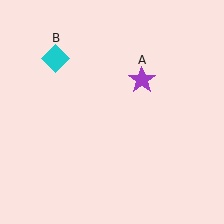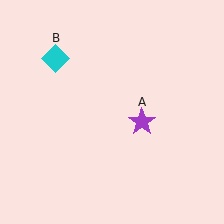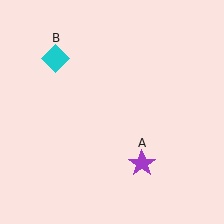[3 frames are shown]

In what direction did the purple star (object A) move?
The purple star (object A) moved down.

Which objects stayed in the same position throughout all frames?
Cyan diamond (object B) remained stationary.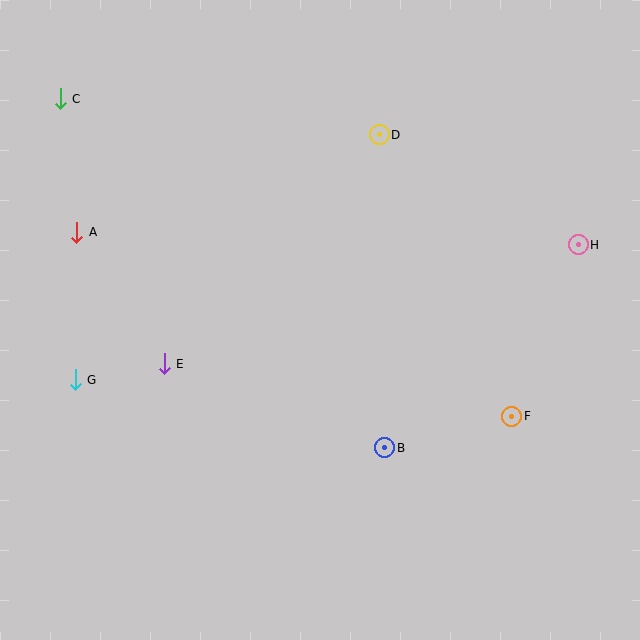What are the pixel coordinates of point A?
Point A is at (77, 232).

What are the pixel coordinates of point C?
Point C is at (60, 99).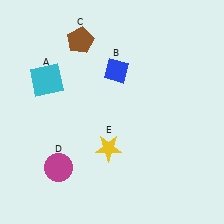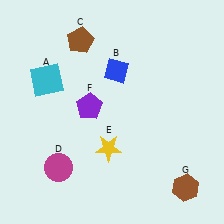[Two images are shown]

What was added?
A purple pentagon (F), a brown hexagon (G) were added in Image 2.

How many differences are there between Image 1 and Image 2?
There are 2 differences between the two images.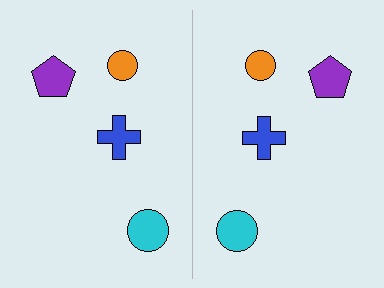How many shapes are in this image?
There are 8 shapes in this image.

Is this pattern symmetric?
Yes, this pattern has bilateral (reflection) symmetry.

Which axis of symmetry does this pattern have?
The pattern has a vertical axis of symmetry running through the center of the image.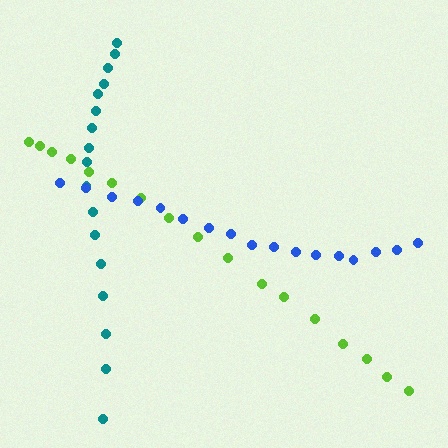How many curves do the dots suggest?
There are 3 distinct paths.